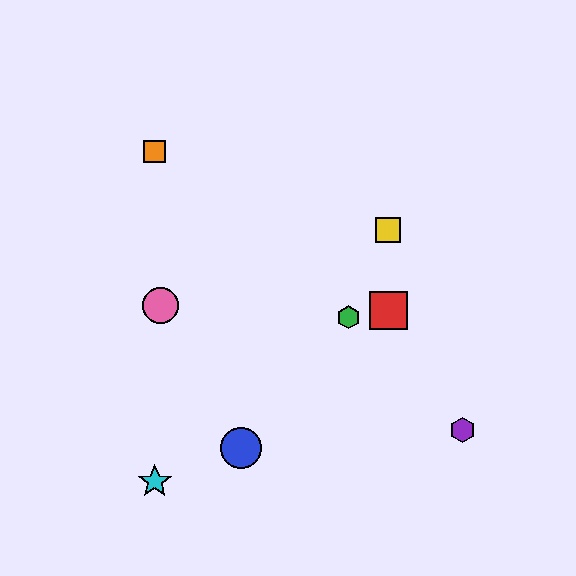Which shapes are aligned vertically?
The red square, the yellow square are aligned vertically.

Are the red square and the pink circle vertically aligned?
No, the red square is at x≈388 and the pink circle is at x≈161.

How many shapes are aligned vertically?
2 shapes (the red square, the yellow square) are aligned vertically.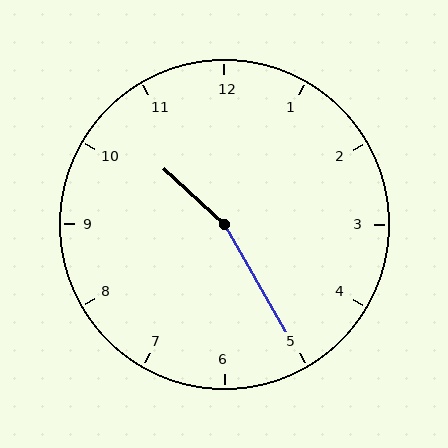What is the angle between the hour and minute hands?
Approximately 162 degrees.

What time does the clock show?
10:25.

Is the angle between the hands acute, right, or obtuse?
It is obtuse.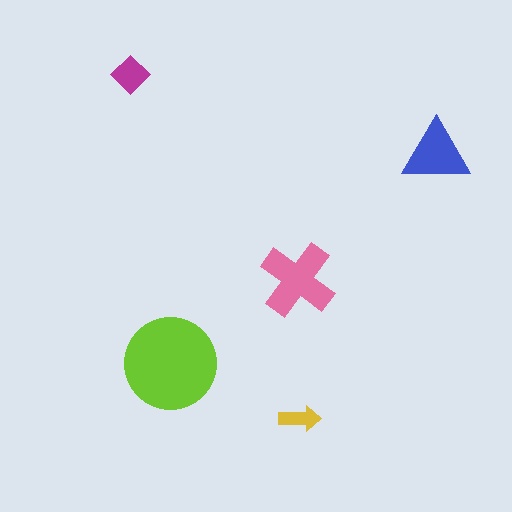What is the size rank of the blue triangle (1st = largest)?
3rd.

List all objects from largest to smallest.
The lime circle, the pink cross, the blue triangle, the magenta diamond, the yellow arrow.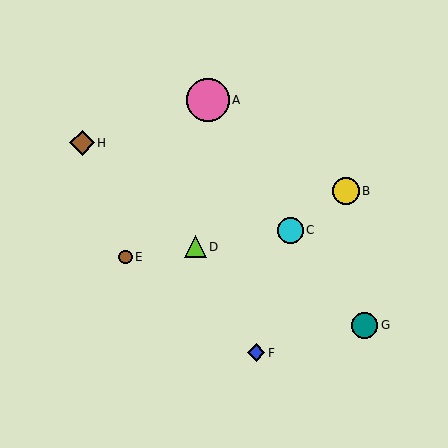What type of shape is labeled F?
Shape F is a blue diamond.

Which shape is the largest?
The pink circle (labeled A) is the largest.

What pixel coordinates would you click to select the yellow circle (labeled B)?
Click at (346, 191) to select the yellow circle B.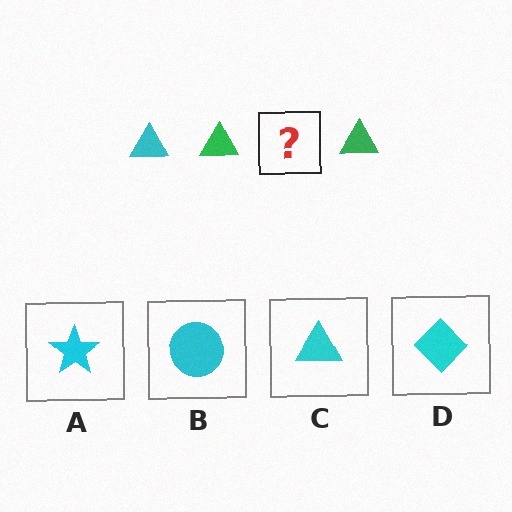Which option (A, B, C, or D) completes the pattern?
C.